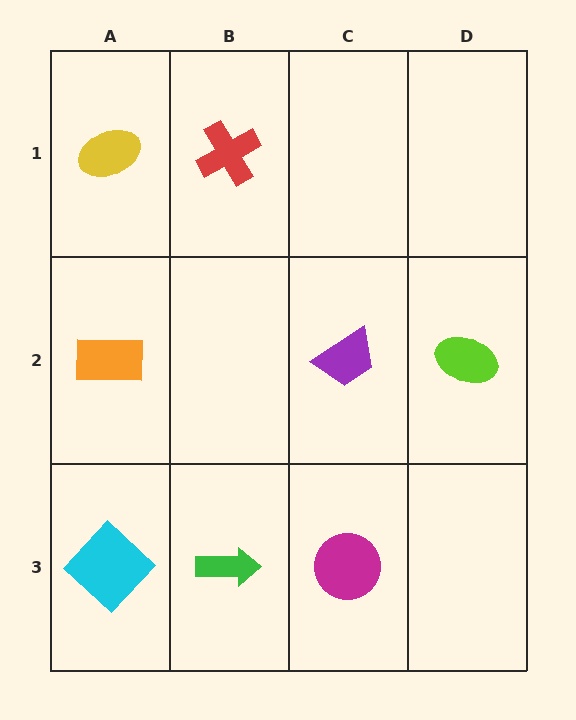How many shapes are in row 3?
3 shapes.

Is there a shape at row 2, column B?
No, that cell is empty.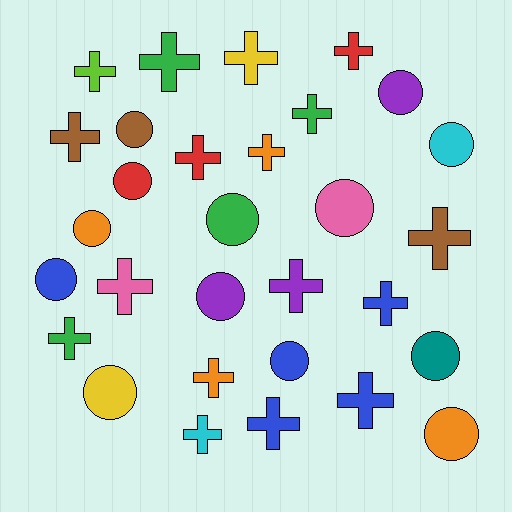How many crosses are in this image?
There are 17 crosses.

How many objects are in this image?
There are 30 objects.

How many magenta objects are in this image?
There are no magenta objects.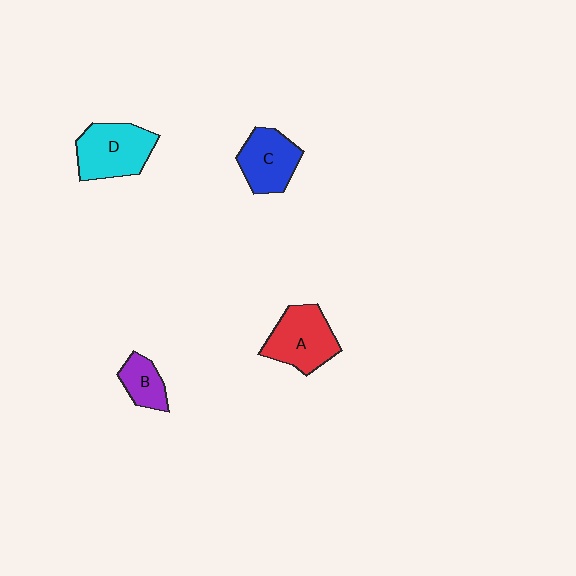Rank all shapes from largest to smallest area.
From largest to smallest: D (cyan), A (red), C (blue), B (purple).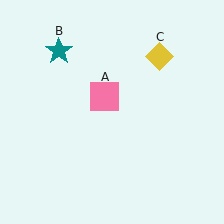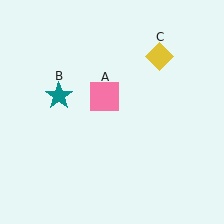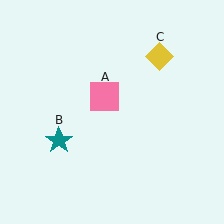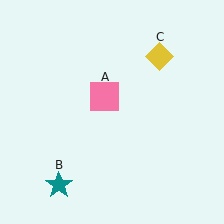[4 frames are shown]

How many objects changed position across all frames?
1 object changed position: teal star (object B).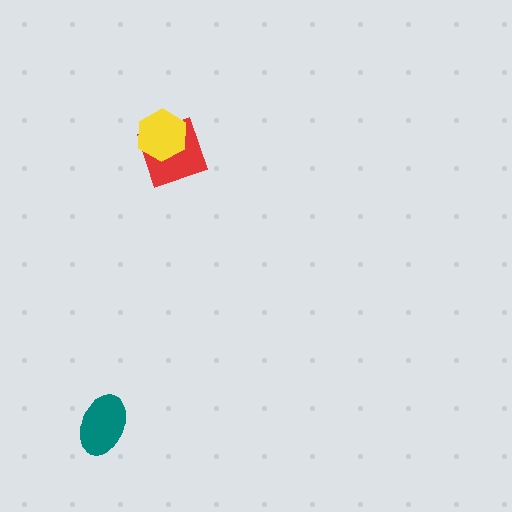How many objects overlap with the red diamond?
1 object overlaps with the red diamond.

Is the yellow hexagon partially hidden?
No, no other shape covers it.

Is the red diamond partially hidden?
Yes, it is partially covered by another shape.